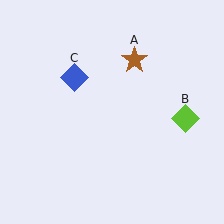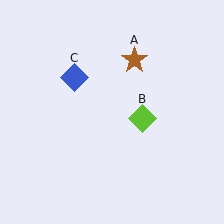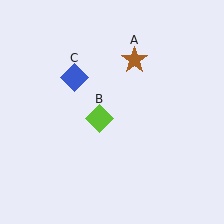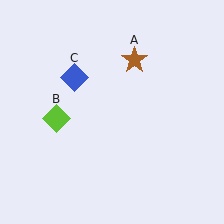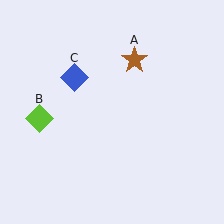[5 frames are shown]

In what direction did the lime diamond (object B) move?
The lime diamond (object B) moved left.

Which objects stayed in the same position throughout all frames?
Brown star (object A) and blue diamond (object C) remained stationary.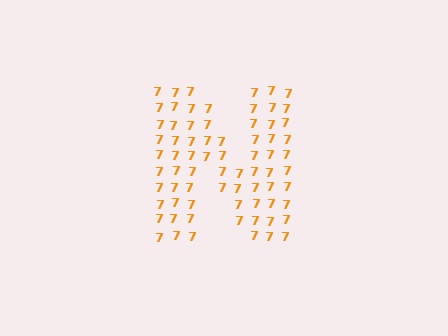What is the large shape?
The large shape is the letter N.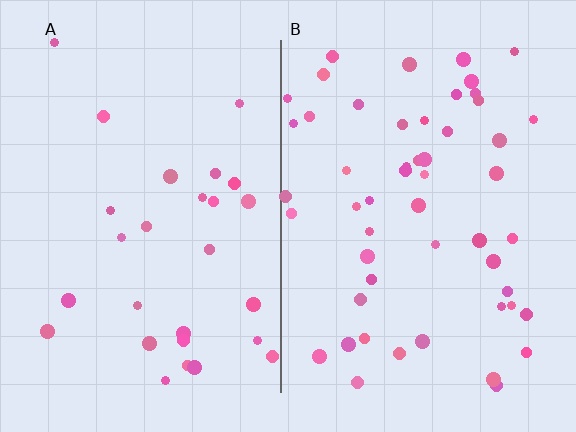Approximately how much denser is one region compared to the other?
Approximately 2.0× — region B over region A.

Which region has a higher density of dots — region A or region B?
B (the right).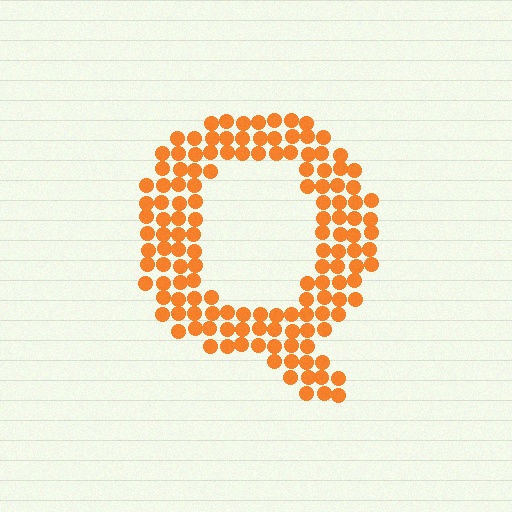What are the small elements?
The small elements are circles.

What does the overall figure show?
The overall figure shows the letter Q.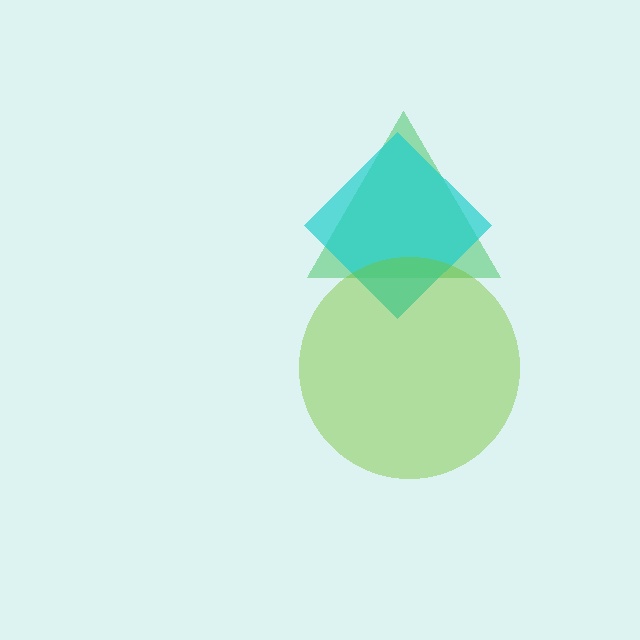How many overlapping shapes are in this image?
There are 3 overlapping shapes in the image.